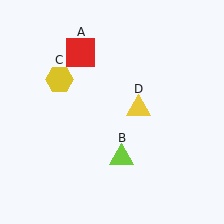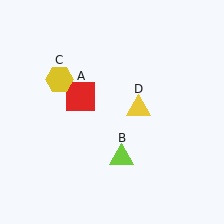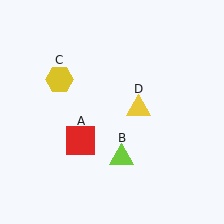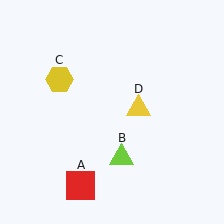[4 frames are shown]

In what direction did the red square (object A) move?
The red square (object A) moved down.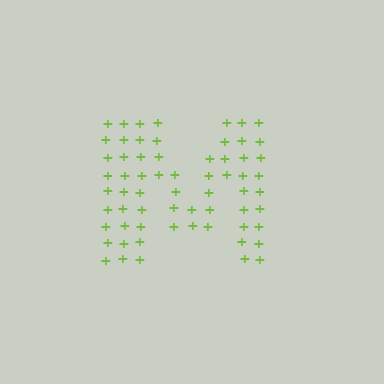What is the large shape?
The large shape is the letter M.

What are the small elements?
The small elements are plus signs.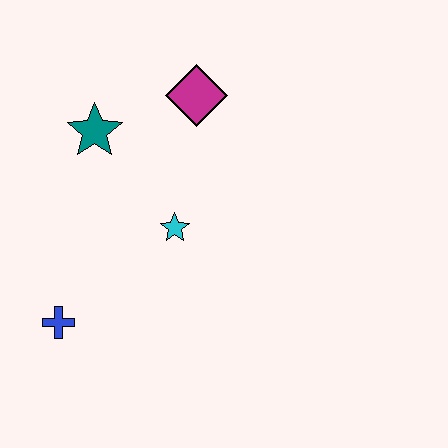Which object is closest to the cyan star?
The teal star is closest to the cyan star.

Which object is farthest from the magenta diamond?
The blue cross is farthest from the magenta diamond.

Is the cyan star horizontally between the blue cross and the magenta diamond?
Yes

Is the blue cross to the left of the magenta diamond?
Yes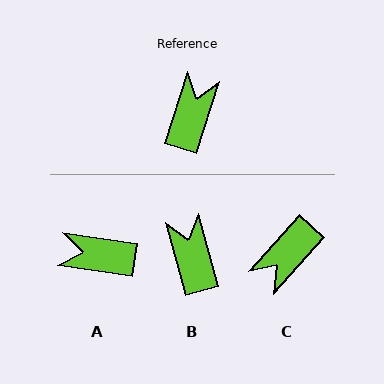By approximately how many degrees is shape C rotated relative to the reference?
Approximately 156 degrees counter-clockwise.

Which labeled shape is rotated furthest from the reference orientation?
C, about 156 degrees away.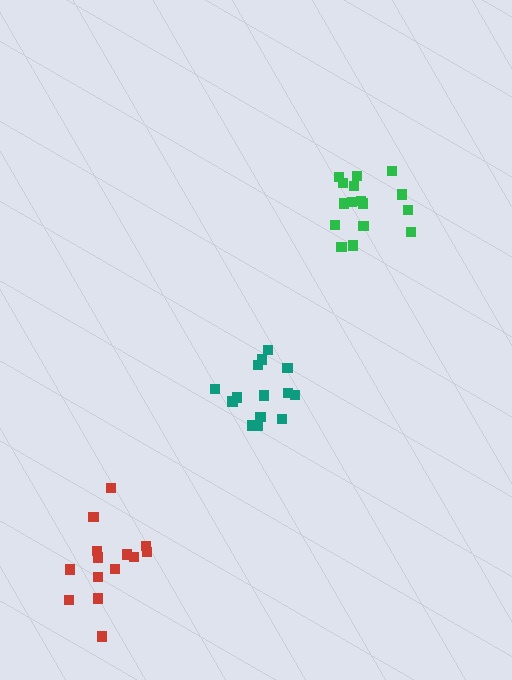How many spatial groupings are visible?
There are 3 spatial groupings.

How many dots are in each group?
Group 1: 16 dots, Group 2: 14 dots, Group 3: 14 dots (44 total).